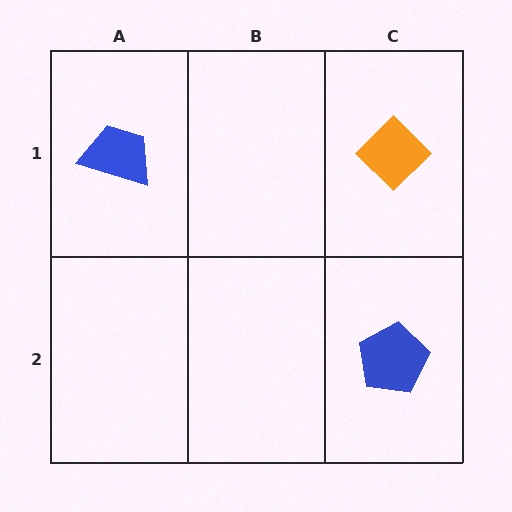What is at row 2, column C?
A blue pentagon.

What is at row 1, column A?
A blue trapezoid.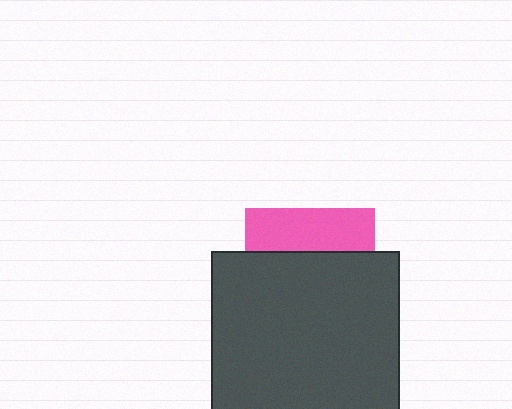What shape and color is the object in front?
The object in front is a dark gray square.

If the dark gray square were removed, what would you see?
You would see the complete pink square.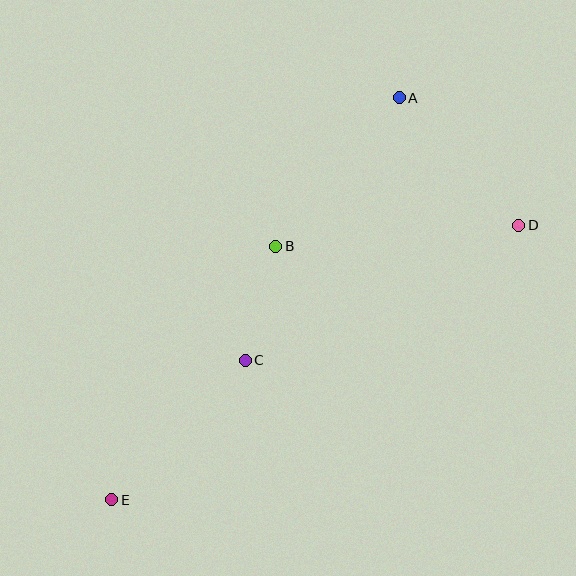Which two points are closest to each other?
Points B and C are closest to each other.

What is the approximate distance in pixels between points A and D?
The distance between A and D is approximately 175 pixels.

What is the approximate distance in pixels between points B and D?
The distance between B and D is approximately 244 pixels.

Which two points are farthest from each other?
Points A and E are farthest from each other.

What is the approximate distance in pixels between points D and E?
The distance between D and E is approximately 491 pixels.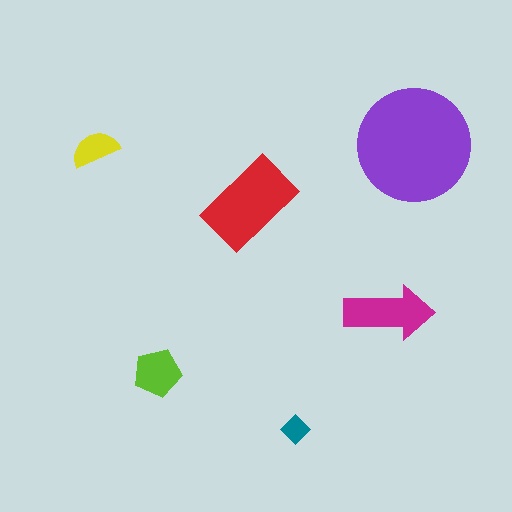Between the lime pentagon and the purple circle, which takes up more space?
The purple circle.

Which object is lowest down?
The teal diamond is bottommost.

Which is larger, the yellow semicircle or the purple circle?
The purple circle.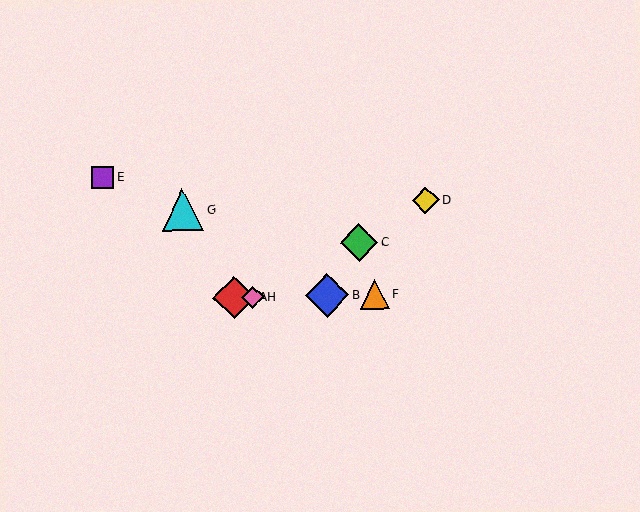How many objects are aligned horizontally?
4 objects (A, B, F, H) are aligned horizontally.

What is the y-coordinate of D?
Object D is at y≈200.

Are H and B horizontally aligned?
Yes, both are at y≈297.